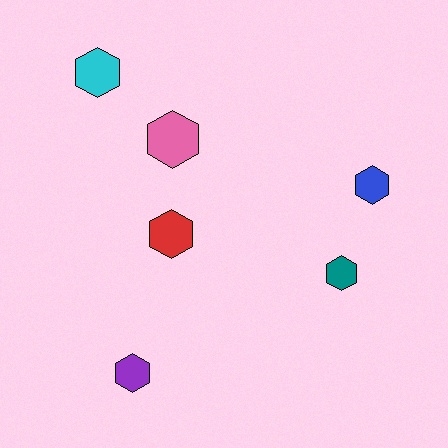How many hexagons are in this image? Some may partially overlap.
There are 6 hexagons.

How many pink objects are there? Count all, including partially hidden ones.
There is 1 pink object.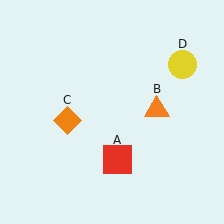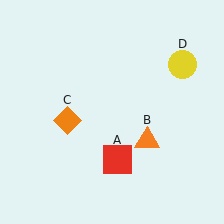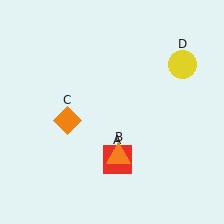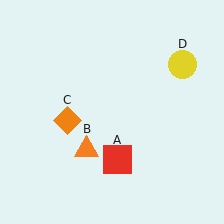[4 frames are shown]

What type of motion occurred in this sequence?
The orange triangle (object B) rotated clockwise around the center of the scene.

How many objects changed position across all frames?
1 object changed position: orange triangle (object B).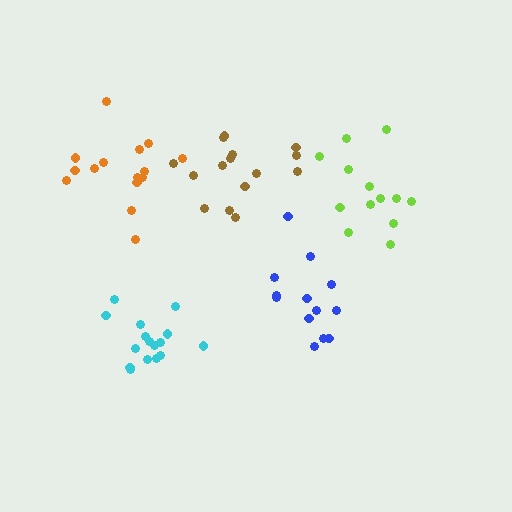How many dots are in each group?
Group 1: 15 dots, Group 2: 15 dots, Group 3: 13 dots, Group 4: 16 dots, Group 5: 13 dots (72 total).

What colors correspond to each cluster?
The clusters are colored: orange, brown, lime, cyan, blue.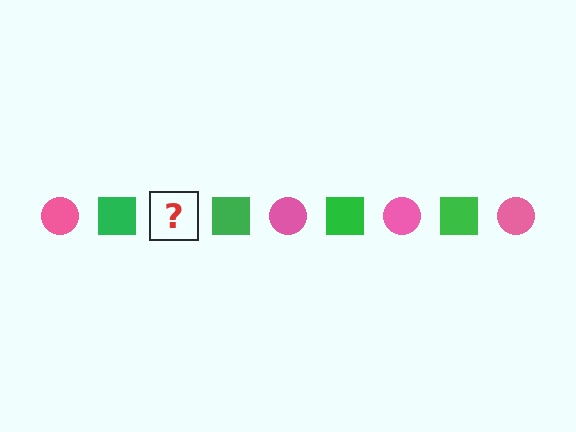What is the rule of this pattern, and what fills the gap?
The rule is that the pattern alternates between pink circle and green square. The gap should be filled with a pink circle.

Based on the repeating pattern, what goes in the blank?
The blank should be a pink circle.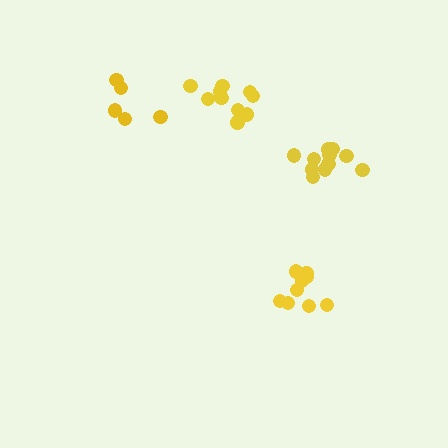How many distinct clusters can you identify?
There are 4 distinct clusters.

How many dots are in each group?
Group 1: 5 dots, Group 2: 9 dots, Group 3: 11 dots, Group 4: 10 dots (35 total).